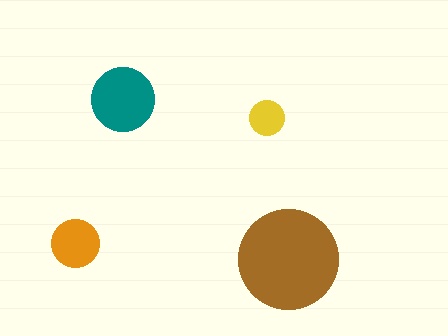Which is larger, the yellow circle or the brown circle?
The brown one.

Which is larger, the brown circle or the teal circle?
The brown one.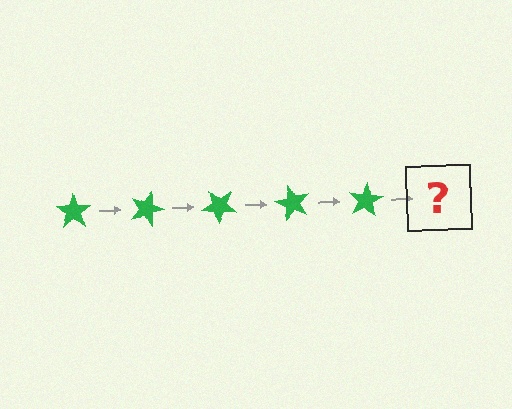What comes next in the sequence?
The next element should be a green star rotated 100 degrees.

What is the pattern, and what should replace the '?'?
The pattern is that the star rotates 20 degrees each step. The '?' should be a green star rotated 100 degrees.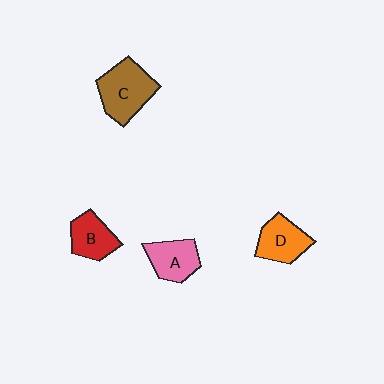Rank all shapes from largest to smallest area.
From largest to smallest: C (brown), D (orange), A (pink), B (red).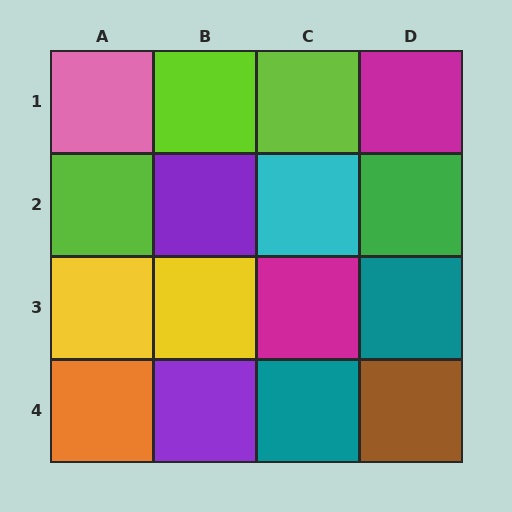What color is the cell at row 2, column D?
Green.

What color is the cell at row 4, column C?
Teal.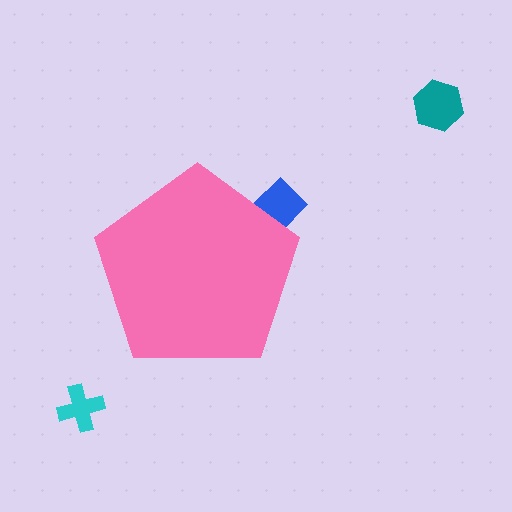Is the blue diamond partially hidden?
Yes, the blue diamond is partially hidden behind the pink pentagon.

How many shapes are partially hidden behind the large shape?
1 shape is partially hidden.